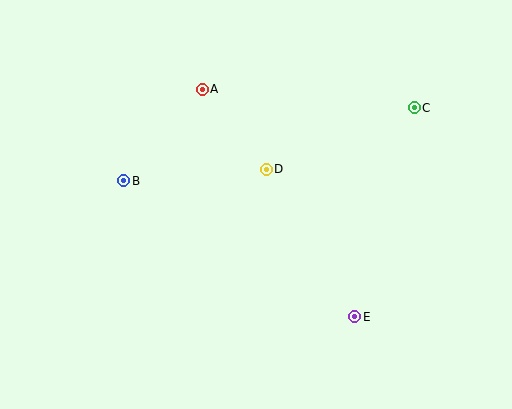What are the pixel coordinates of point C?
Point C is at (414, 108).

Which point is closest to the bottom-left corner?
Point B is closest to the bottom-left corner.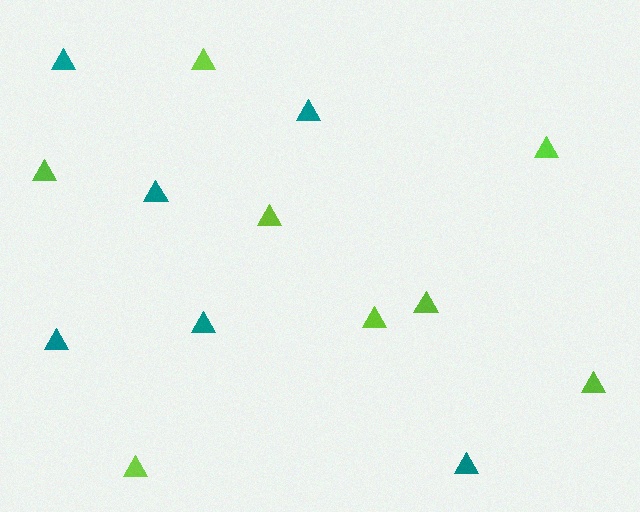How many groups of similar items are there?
There are 2 groups: one group of teal triangles (6) and one group of lime triangles (8).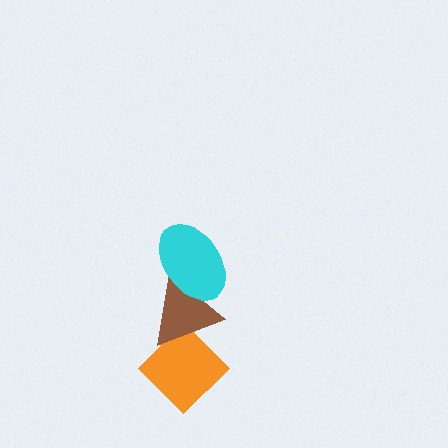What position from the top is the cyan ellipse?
The cyan ellipse is 1st from the top.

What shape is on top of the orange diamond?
The brown triangle is on top of the orange diamond.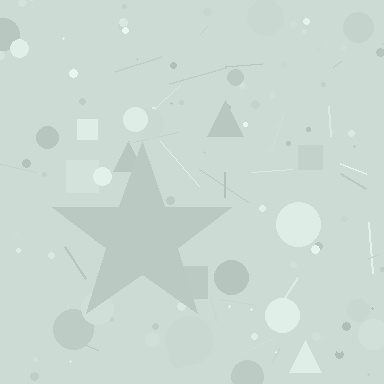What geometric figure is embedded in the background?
A star is embedded in the background.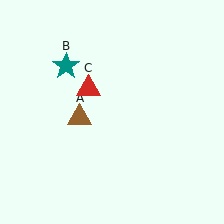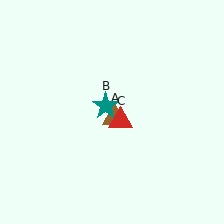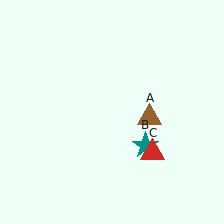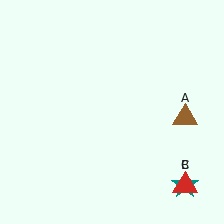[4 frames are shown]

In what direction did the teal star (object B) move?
The teal star (object B) moved down and to the right.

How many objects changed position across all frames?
3 objects changed position: brown triangle (object A), teal star (object B), red triangle (object C).